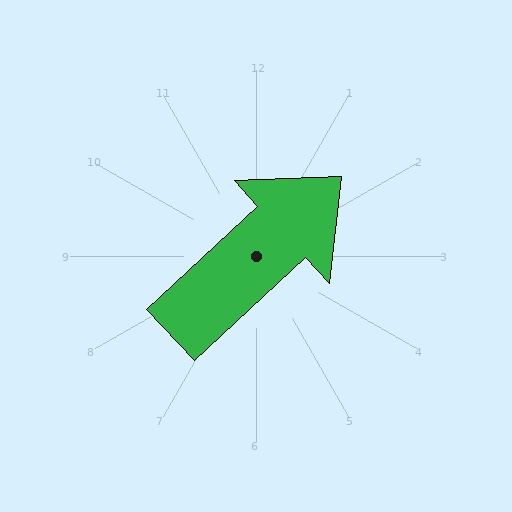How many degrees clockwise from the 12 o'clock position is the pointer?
Approximately 47 degrees.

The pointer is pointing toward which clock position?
Roughly 2 o'clock.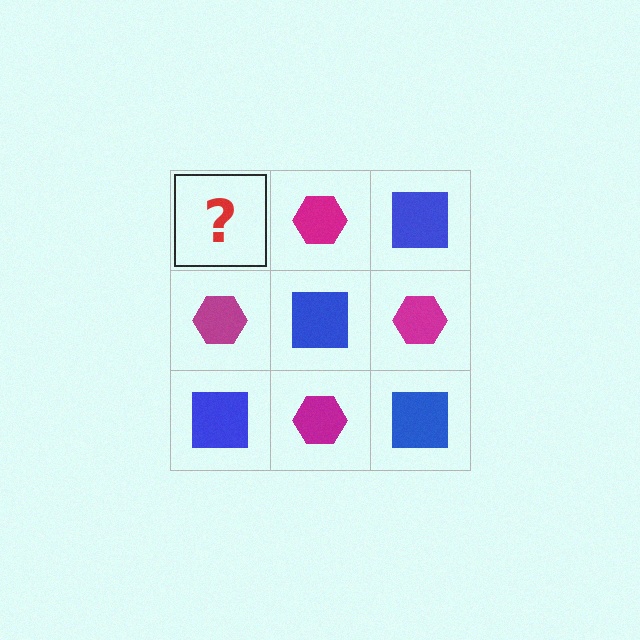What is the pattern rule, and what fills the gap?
The rule is that it alternates blue square and magenta hexagon in a checkerboard pattern. The gap should be filled with a blue square.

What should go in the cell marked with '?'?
The missing cell should contain a blue square.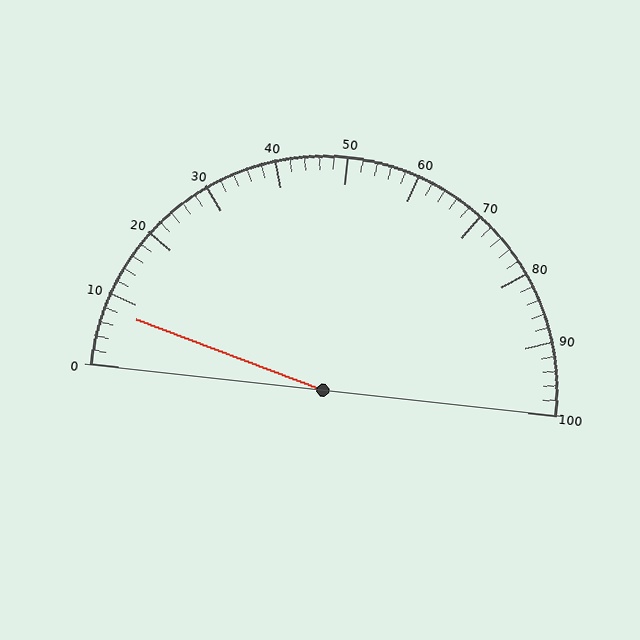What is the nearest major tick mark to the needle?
The nearest major tick mark is 10.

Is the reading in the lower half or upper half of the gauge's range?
The reading is in the lower half of the range (0 to 100).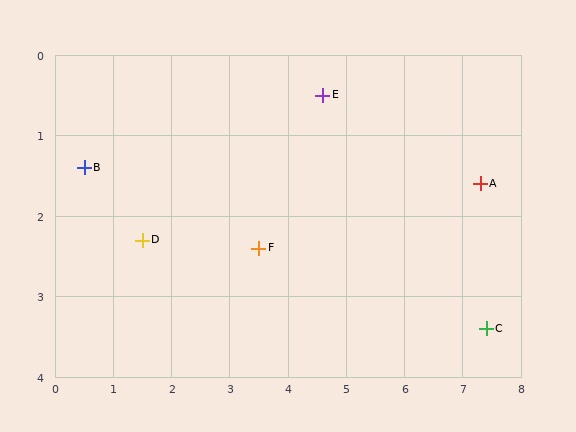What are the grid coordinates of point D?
Point D is at approximately (1.5, 2.3).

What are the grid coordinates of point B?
Point B is at approximately (0.5, 1.4).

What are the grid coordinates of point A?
Point A is at approximately (7.3, 1.6).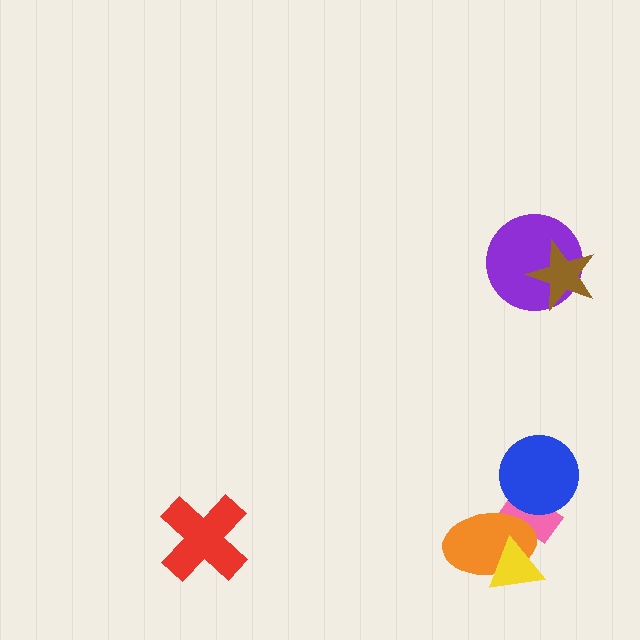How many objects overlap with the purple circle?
1 object overlaps with the purple circle.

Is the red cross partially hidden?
No, no other shape covers it.